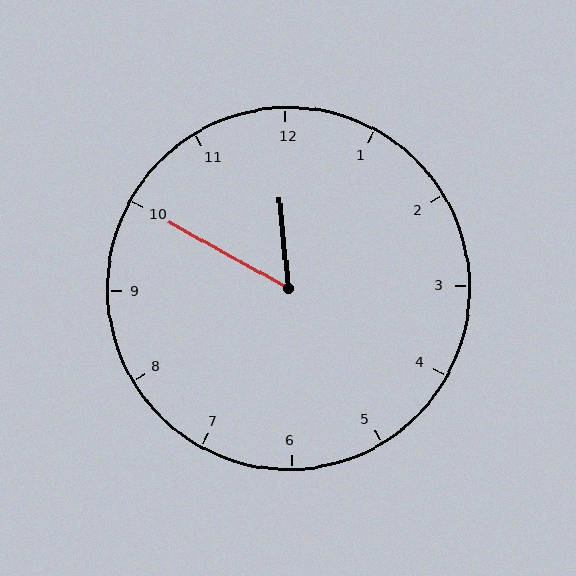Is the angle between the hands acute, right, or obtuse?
It is acute.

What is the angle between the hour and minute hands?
Approximately 55 degrees.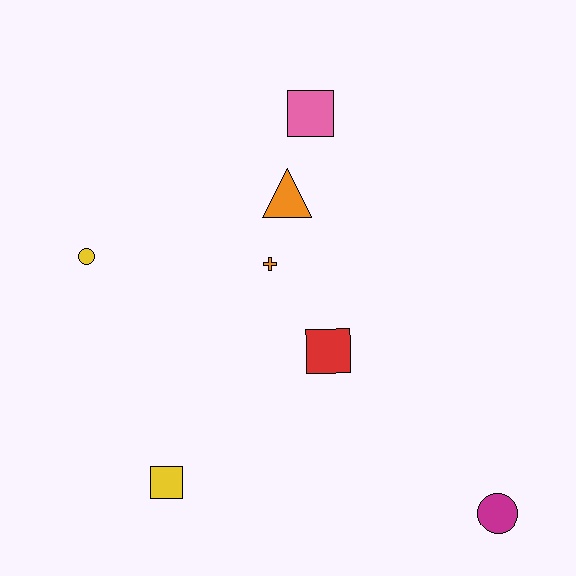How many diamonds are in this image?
There are no diamonds.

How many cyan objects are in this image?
There are no cyan objects.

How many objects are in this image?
There are 7 objects.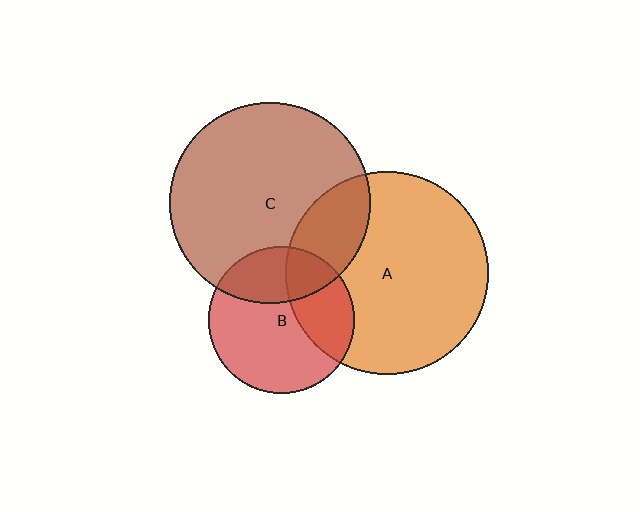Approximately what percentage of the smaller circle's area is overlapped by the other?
Approximately 30%.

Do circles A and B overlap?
Yes.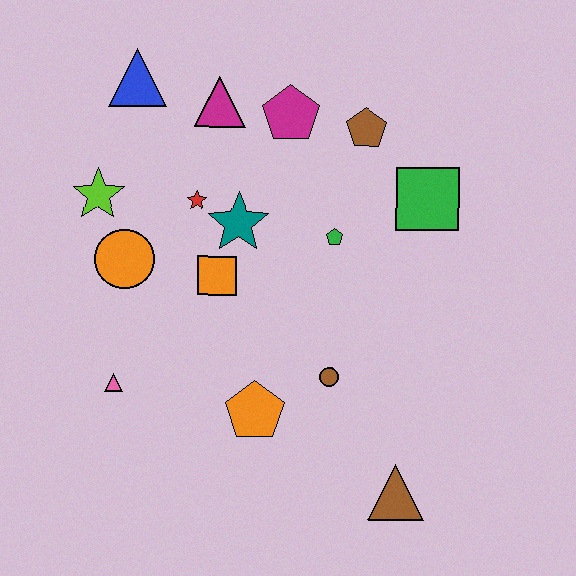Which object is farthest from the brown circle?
The blue triangle is farthest from the brown circle.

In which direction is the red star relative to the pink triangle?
The red star is above the pink triangle.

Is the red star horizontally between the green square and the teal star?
No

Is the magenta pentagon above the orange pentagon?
Yes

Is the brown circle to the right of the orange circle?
Yes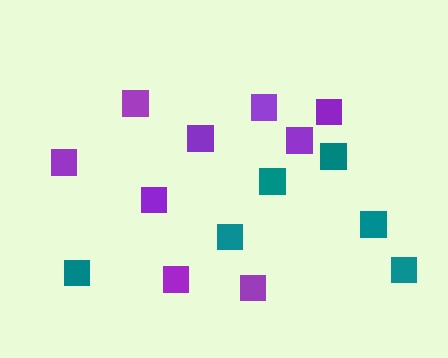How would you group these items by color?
There are 2 groups: one group of teal squares (6) and one group of purple squares (9).